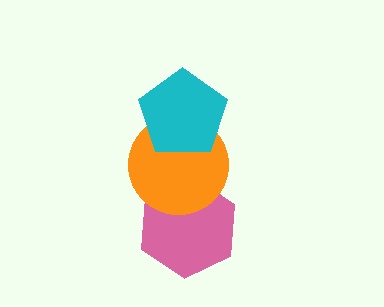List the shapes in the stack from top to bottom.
From top to bottom: the cyan pentagon, the orange circle, the pink hexagon.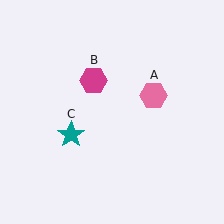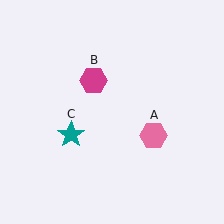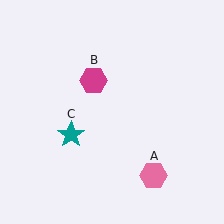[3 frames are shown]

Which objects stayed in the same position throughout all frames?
Magenta hexagon (object B) and teal star (object C) remained stationary.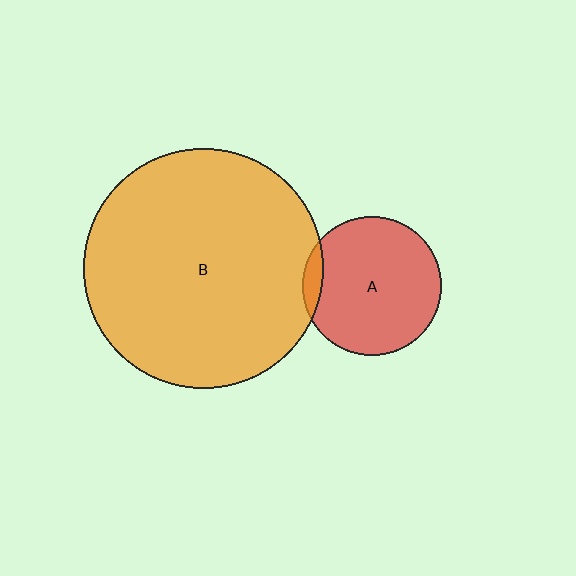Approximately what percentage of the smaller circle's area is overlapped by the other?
Approximately 5%.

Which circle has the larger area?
Circle B (orange).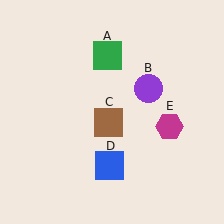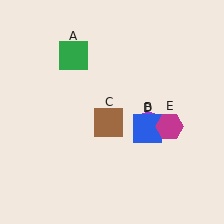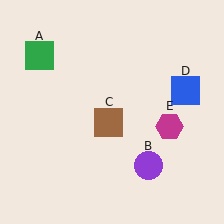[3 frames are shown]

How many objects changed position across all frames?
3 objects changed position: green square (object A), purple circle (object B), blue square (object D).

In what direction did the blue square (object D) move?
The blue square (object D) moved up and to the right.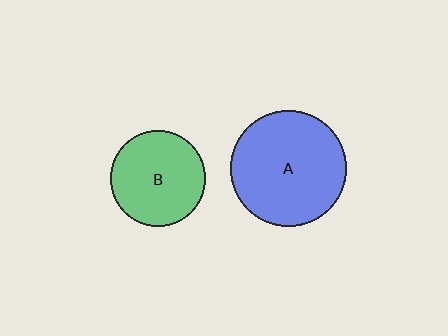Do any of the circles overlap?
No, none of the circles overlap.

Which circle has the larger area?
Circle A (blue).